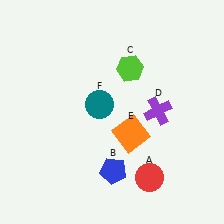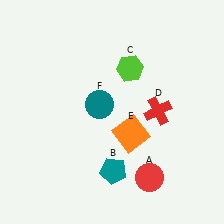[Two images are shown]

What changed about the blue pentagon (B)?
In Image 1, B is blue. In Image 2, it changed to teal.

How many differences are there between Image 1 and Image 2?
There are 2 differences between the two images.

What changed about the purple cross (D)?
In Image 1, D is purple. In Image 2, it changed to red.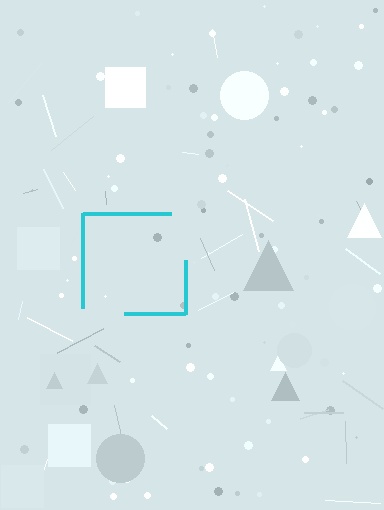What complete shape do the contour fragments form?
The contour fragments form a square.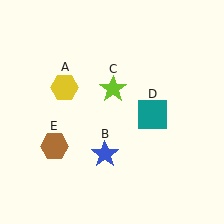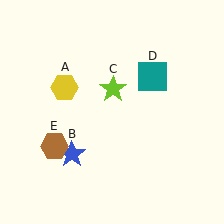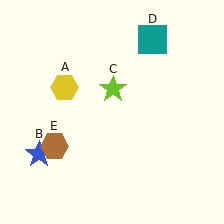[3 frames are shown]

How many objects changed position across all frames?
2 objects changed position: blue star (object B), teal square (object D).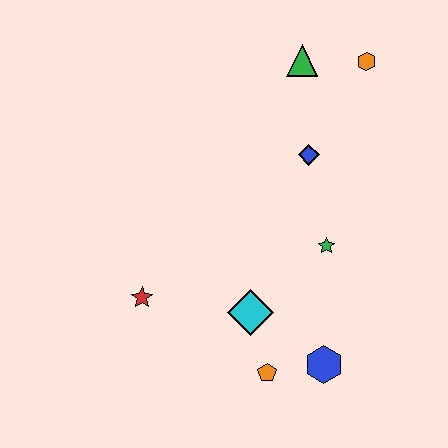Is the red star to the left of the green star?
Yes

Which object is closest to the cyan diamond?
The orange pentagon is closest to the cyan diamond.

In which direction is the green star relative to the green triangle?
The green star is below the green triangle.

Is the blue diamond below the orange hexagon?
Yes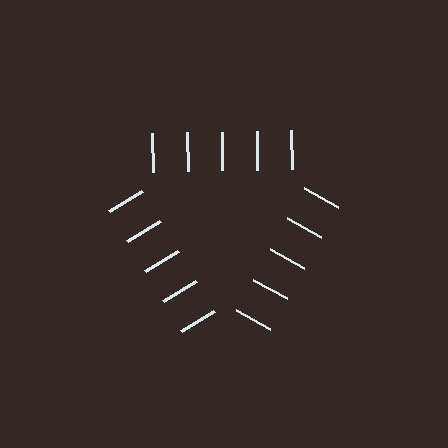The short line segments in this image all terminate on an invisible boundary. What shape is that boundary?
An illusory triangle — the line segments terminate on its edges but no continuous stroke is drawn.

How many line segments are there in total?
15 — 5 along each of the 3 edges.